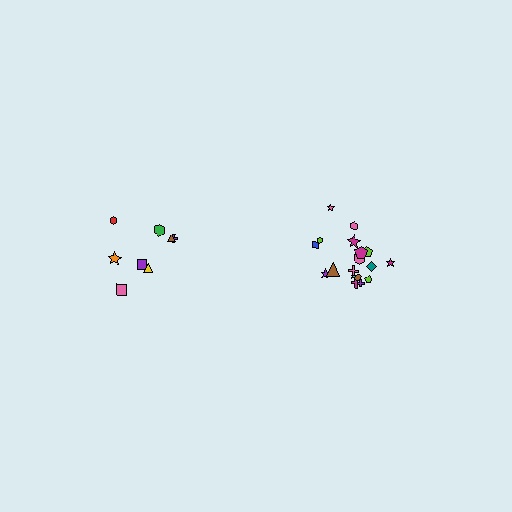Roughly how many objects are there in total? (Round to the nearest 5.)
Roughly 25 objects in total.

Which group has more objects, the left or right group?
The right group.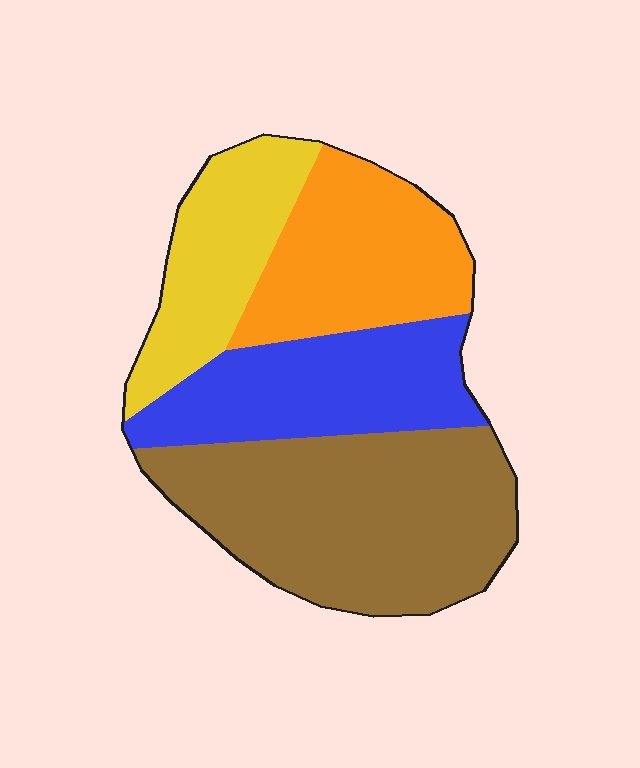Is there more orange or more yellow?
Orange.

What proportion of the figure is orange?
Orange covers about 20% of the figure.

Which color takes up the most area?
Brown, at roughly 40%.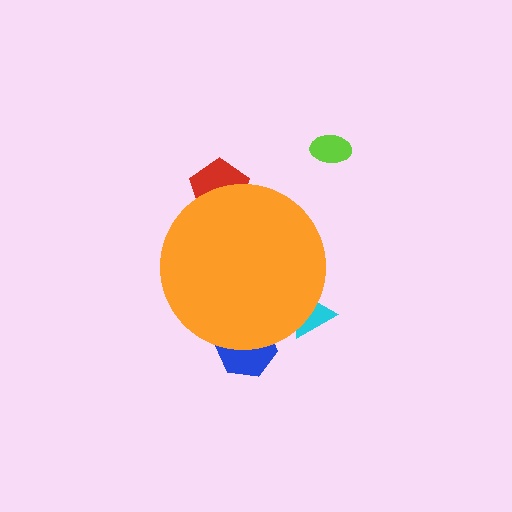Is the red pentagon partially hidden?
Yes, the red pentagon is partially hidden behind the orange circle.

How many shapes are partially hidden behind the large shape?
3 shapes are partially hidden.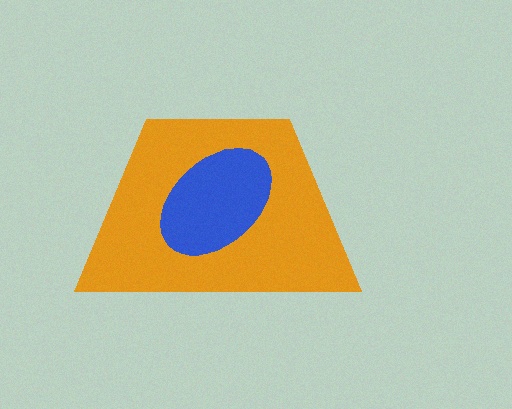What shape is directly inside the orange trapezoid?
The blue ellipse.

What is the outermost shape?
The orange trapezoid.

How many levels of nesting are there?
2.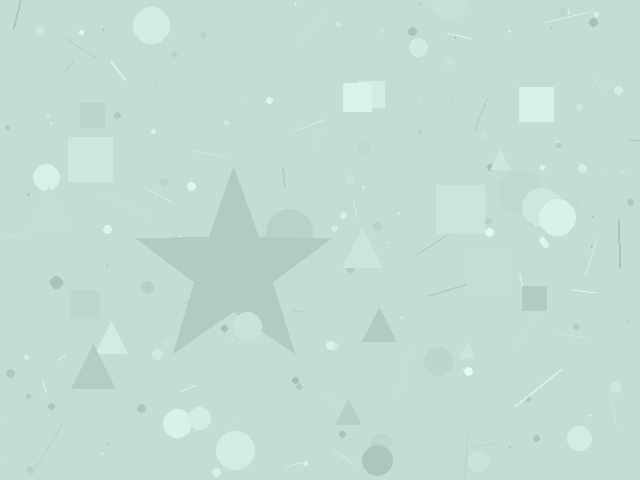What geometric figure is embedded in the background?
A star is embedded in the background.